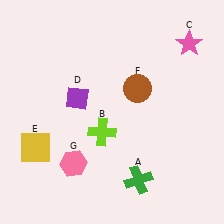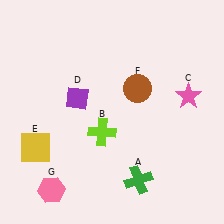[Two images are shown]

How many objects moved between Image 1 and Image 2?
2 objects moved between the two images.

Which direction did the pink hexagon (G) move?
The pink hexagon (G) moved down.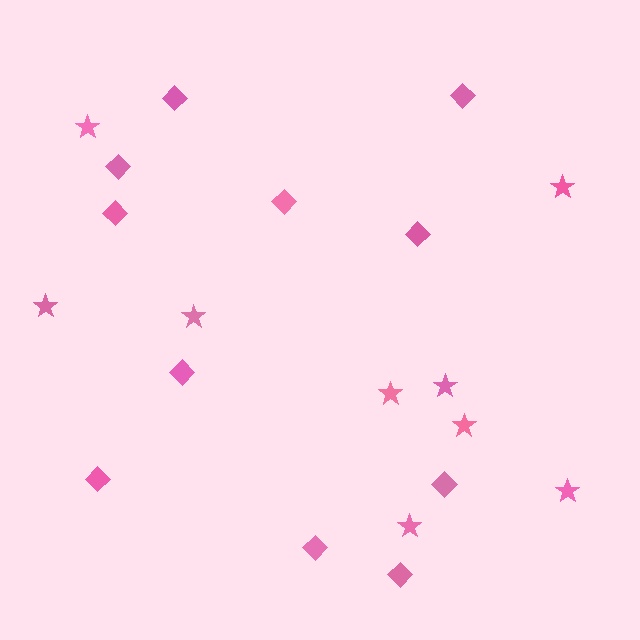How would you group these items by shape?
There are 2 groups: one group of stars (9) and one group of diamonds (11).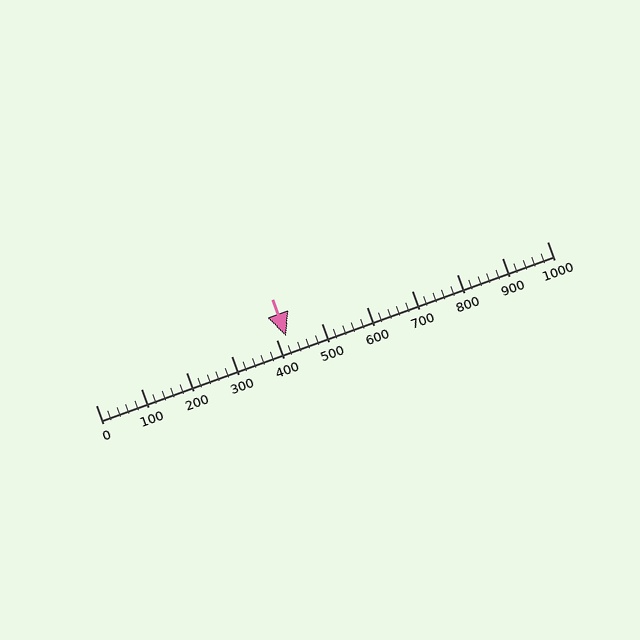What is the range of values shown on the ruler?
The ruler shows values from 0 to 1000.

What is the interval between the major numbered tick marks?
The major tick marks are spaced 100 units apart.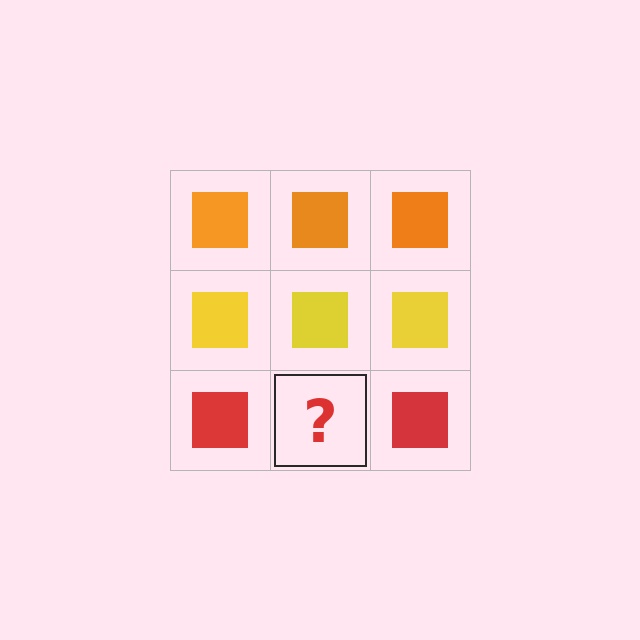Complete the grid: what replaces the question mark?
The question mark should be replaced with a red square.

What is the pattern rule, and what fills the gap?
The rule is that each row has a consistent color. The gap should be filled with a red square.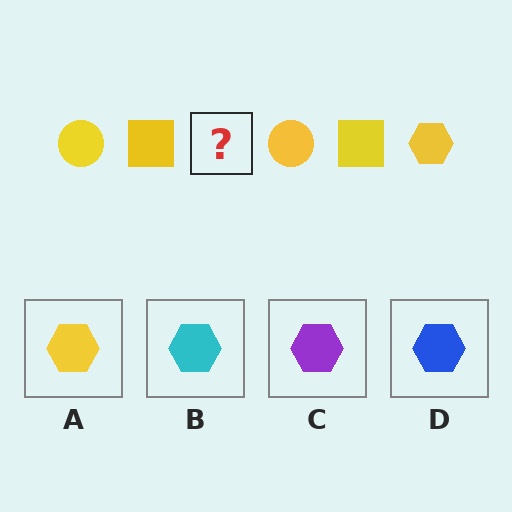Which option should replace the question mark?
Option A.